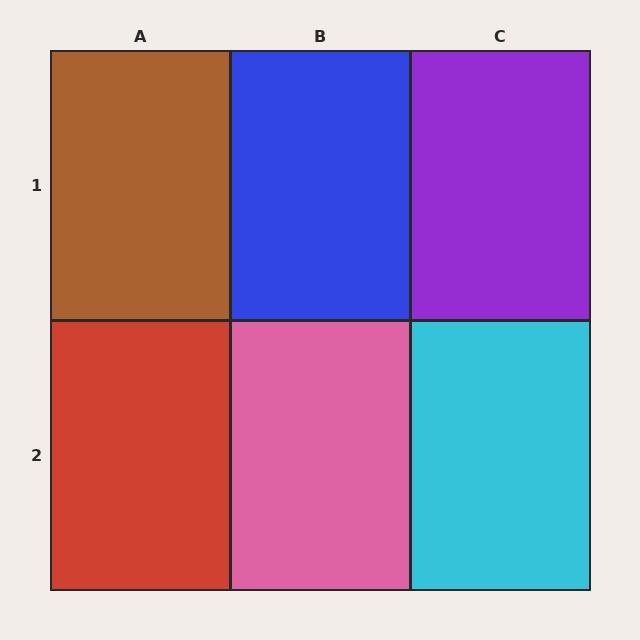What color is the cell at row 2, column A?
Red.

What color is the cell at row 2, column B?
Pink.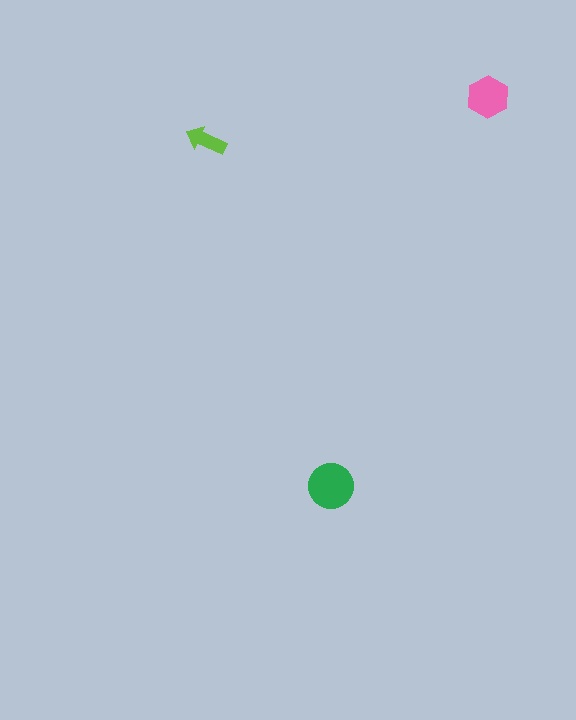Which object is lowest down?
The green circle is bottommost.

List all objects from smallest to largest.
The lime arrow, the pink hexagon, the green circle.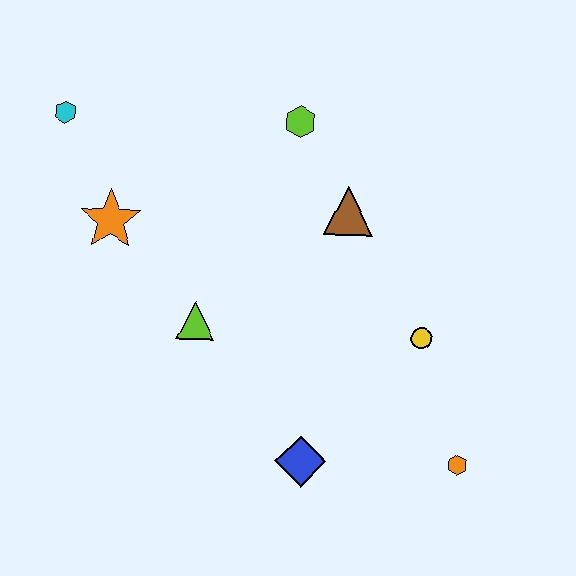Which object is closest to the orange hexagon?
The yellow circle is closest to the orange hexagon.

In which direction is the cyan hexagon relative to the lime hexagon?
The cyan hexagon is to the left of the lime hexagon.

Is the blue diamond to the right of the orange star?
Yes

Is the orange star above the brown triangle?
No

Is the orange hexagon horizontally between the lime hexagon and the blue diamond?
No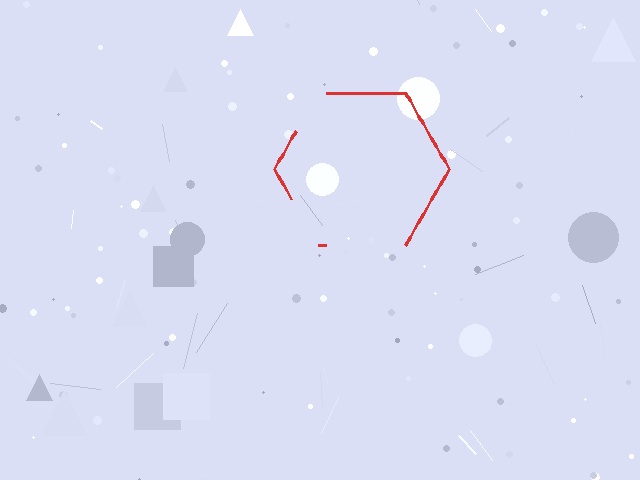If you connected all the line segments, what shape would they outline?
They would outline a hexagon.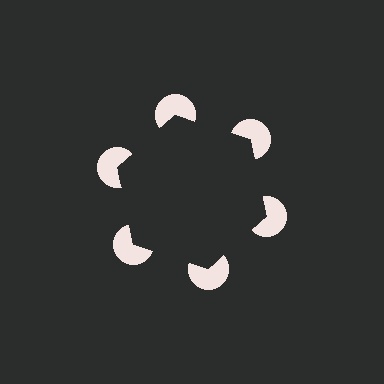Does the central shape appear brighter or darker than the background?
It typically appears slightly darker than the background, even though no actual brightness change is drawn.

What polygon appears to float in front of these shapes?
An illusory hexagon — its edges are inferred from the aligned wedge cuts in the pac-man discs, not physically drawn.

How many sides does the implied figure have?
6 sides.